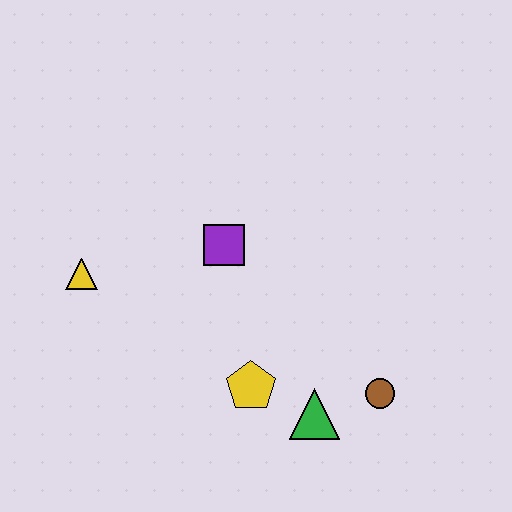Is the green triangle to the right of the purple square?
Yes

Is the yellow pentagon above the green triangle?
Yes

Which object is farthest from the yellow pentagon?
The yellow triangle is farthest from the yellow pentagon.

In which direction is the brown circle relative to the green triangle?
The brown circle is to the right of the green triangle.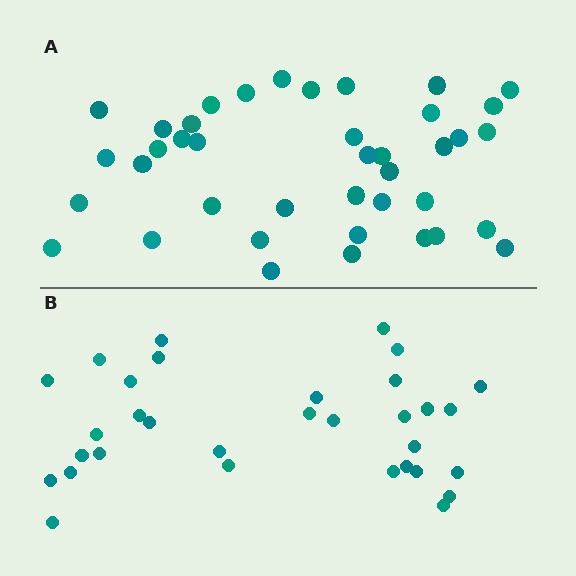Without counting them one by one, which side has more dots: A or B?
Region A (the top region) has more dots.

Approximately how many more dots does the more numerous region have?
Region A has roughly 8 or so more dots than region B.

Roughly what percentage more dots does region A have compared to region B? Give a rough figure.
About 25% more.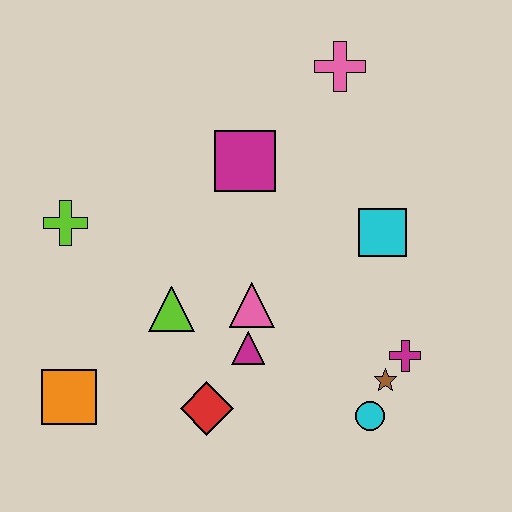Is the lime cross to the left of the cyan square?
Yes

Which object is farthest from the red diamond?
The pink cross is farthest from the red diamond.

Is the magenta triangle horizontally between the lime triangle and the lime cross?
No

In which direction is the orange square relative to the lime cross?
The orange square is below the lime cross.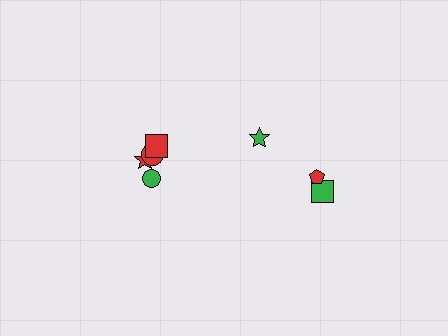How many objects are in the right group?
There are 3 objects.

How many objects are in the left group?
There are 5 objects.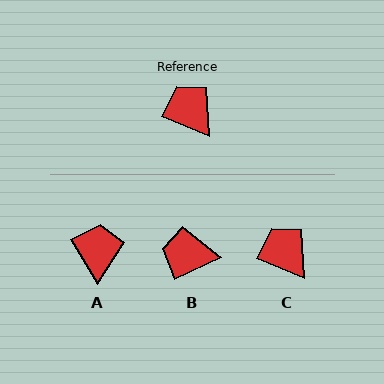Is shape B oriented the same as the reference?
No, it is off by about 49 degrees.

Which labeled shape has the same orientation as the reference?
C.